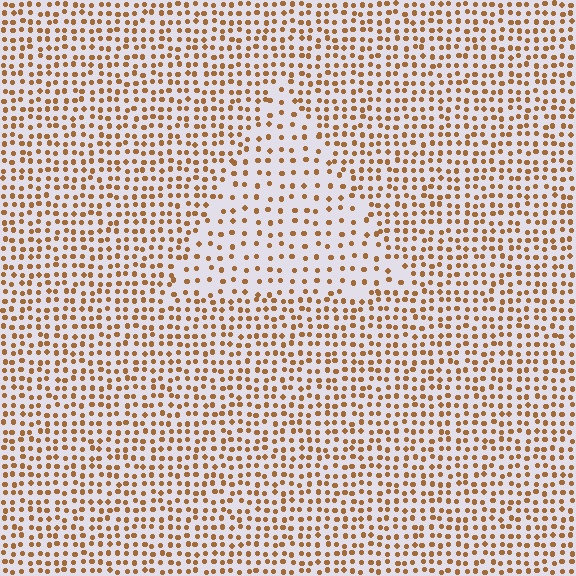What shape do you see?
I see a triangle.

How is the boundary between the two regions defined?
The boundary is defined by a change in element density (approximately 1.9x ratio). All elements are the same color, size, and shape.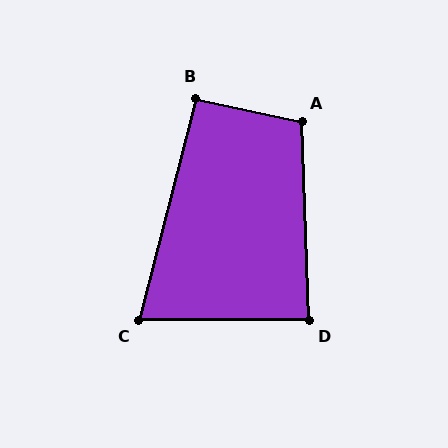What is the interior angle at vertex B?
Approximately 92 degrees (approximately right).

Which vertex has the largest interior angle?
A, at approximately 104 degrees.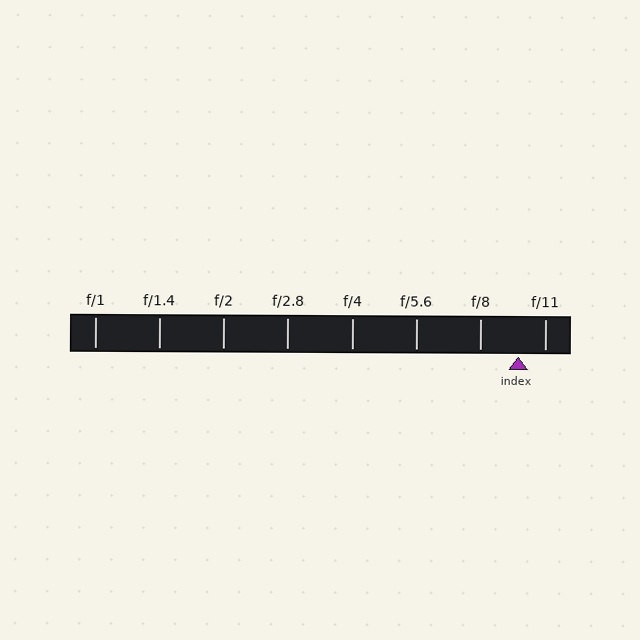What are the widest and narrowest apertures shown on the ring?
The widest aperture shown is f/1 and the narrowest is f/11.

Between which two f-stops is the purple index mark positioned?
The index mark is between f/8 and f/11.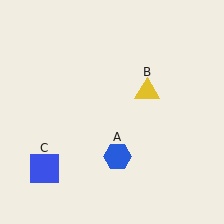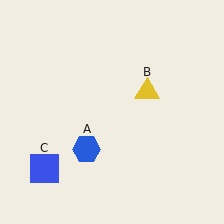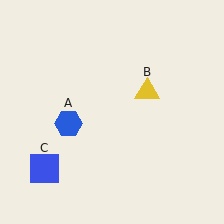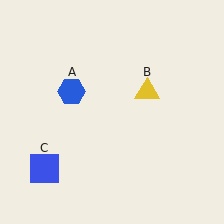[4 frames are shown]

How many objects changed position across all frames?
1 object changed position: blue hexagon (object A).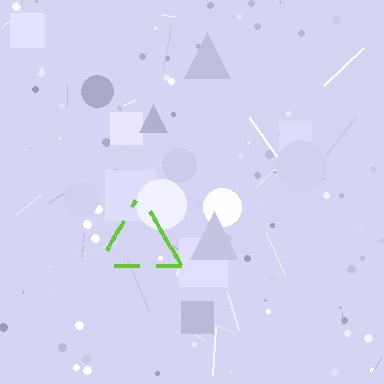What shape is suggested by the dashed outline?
The dashed outline suggests a triangle.